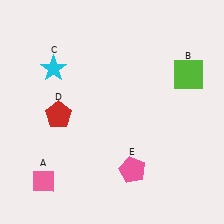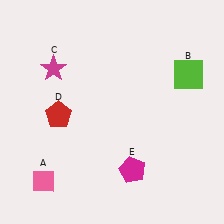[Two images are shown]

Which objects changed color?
C changed from cyan to magenta. E changed from pink to magenta.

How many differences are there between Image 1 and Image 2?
There are 2 differences between the two images.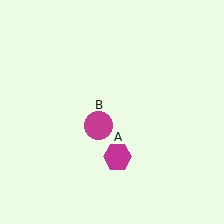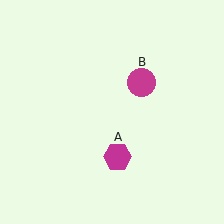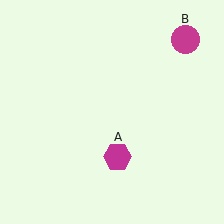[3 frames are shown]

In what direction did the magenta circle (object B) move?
The magenta circle (object B) moved up and to the right.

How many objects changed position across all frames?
1 object changed position: magenta circle (object B).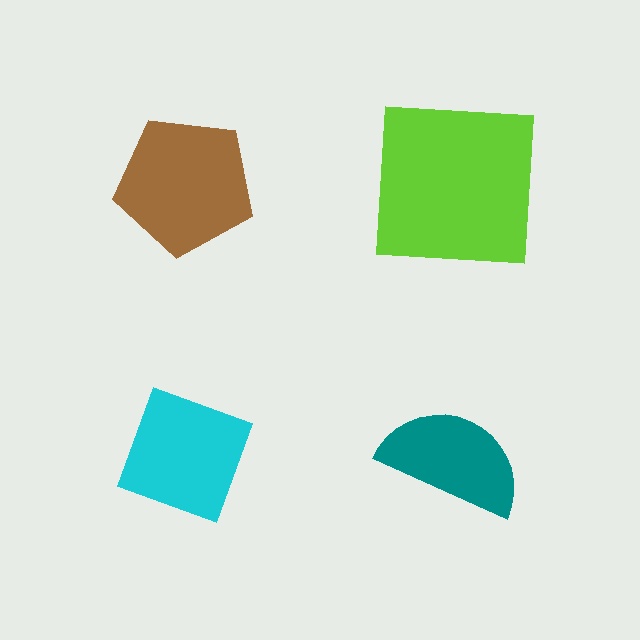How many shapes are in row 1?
2 shapes.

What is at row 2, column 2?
A teal semicircle.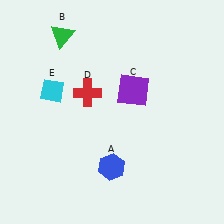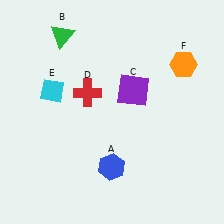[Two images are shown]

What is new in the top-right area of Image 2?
An orange hexagon (F) was added in the top-right area of Image 2.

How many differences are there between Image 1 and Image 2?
There is 1 difference between the two images.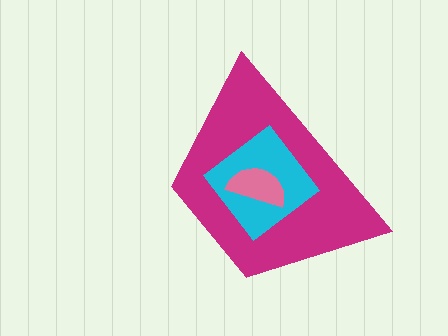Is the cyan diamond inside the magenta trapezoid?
Yes.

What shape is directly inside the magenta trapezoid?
The cyan diamond.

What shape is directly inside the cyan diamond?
The pink semicircle.